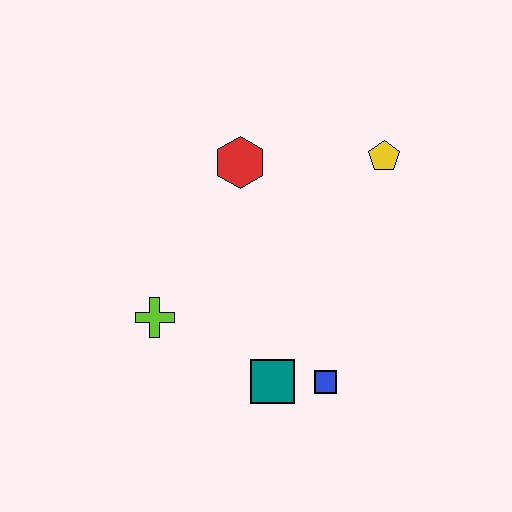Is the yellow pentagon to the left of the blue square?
No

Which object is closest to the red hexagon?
The yellow pentagon is closest to the red hexagon.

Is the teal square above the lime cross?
No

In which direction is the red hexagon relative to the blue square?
The red hexagon is above the blue square.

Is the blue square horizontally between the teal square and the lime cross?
No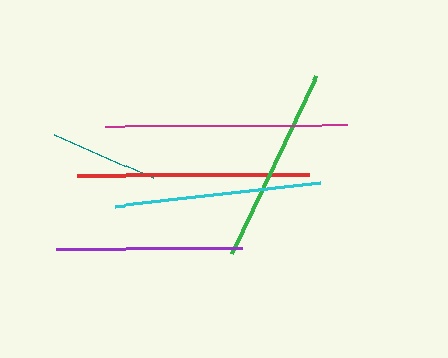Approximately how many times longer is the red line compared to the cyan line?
The red line is approximately 1.1 times the length of the cyan line.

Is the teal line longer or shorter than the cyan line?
The cyan line is longer than the teal line.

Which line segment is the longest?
The magenta line is the longest at approximately 242 pixels.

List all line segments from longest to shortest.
From longest to shortest: magenta, red, cyan, green, purple, teal.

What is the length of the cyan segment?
The cyan segment is approximately 206 pixels long.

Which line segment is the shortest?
The teal line is the shortest at approximately 107 pixels.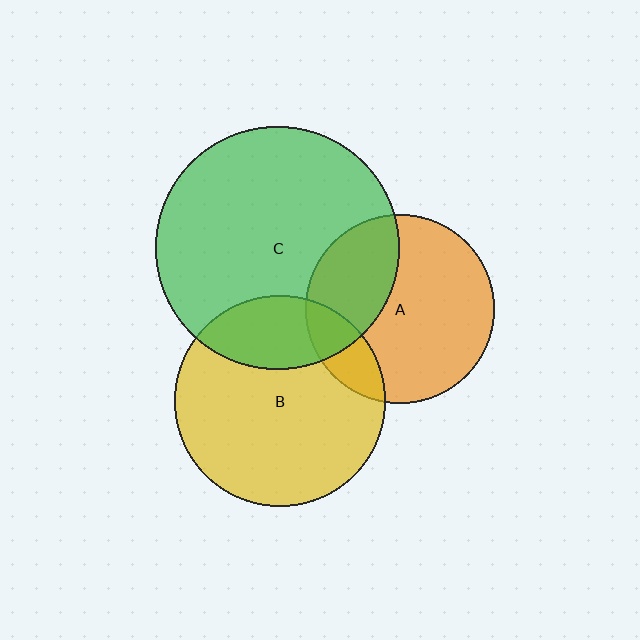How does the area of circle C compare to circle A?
Approximately 1.7 times.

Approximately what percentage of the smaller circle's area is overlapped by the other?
Approximately 15%.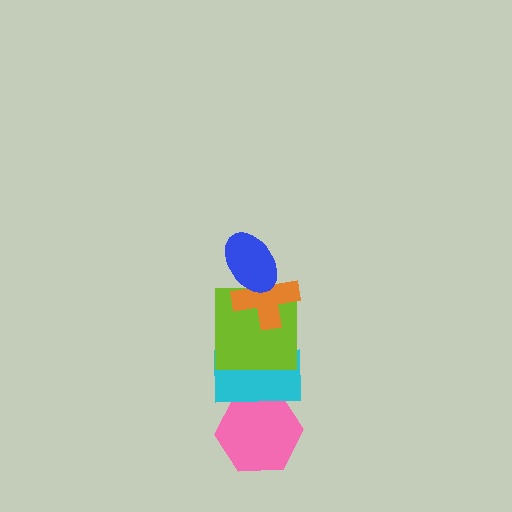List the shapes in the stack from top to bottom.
From top to bottom: the blue ellipse, the orange cross, the lime square, the cyan rectangle, the pink hexagon.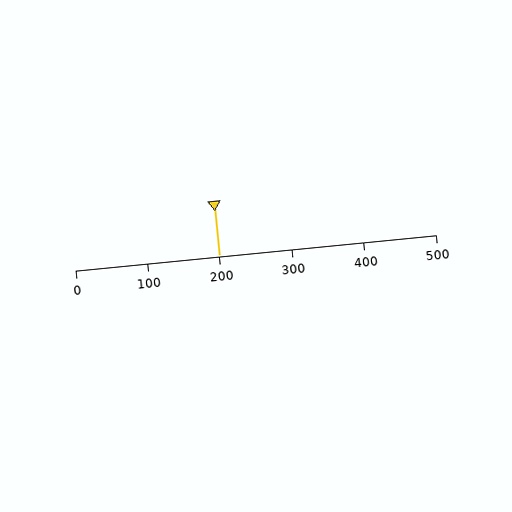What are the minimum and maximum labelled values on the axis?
The axis runs from 0 to 500.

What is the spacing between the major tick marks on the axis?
The major ticks are spaced 100 apart.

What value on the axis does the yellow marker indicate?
The marker indicates approximately 200.